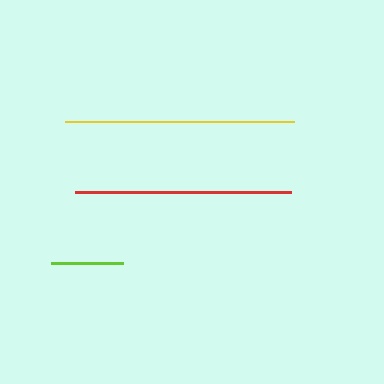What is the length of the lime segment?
The lime segment is approximately 72 pixels long.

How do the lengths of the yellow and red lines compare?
The yellow and red lines are approximately the same length.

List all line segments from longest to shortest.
From longest to shortest: yellow, red, lime.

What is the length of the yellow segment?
The yellow segment is approximately 229 pixels long.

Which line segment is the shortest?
The lime line is the shortest at approximately 72 pixels.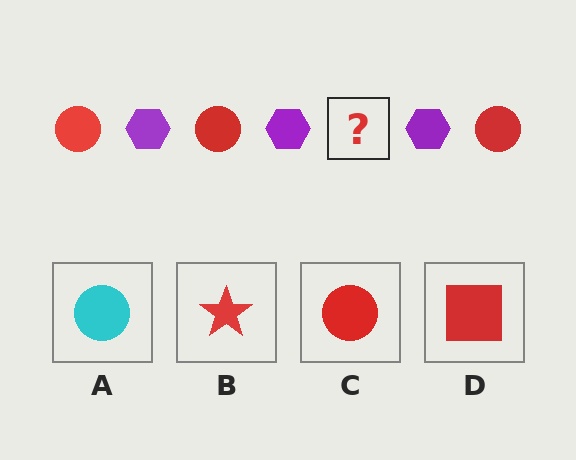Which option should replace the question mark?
Option C.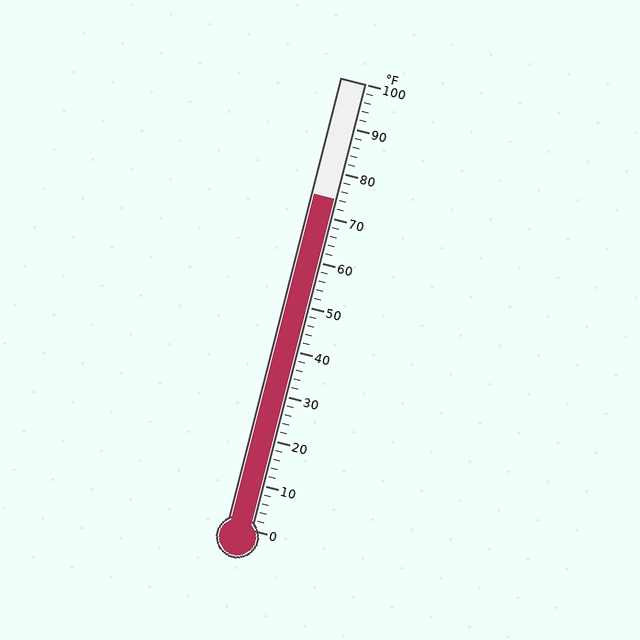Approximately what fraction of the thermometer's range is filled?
The thermometer is filled to approximately 75% of its range.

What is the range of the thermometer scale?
The thermometer scale ranges from 0°F to 100°F.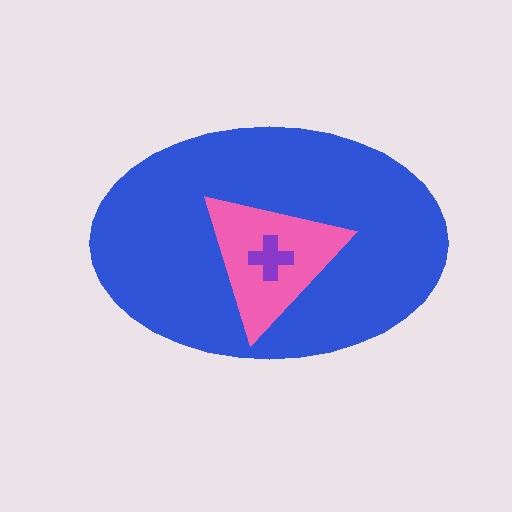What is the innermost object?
The purple cross.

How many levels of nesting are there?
3.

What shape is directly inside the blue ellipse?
The pink triangle.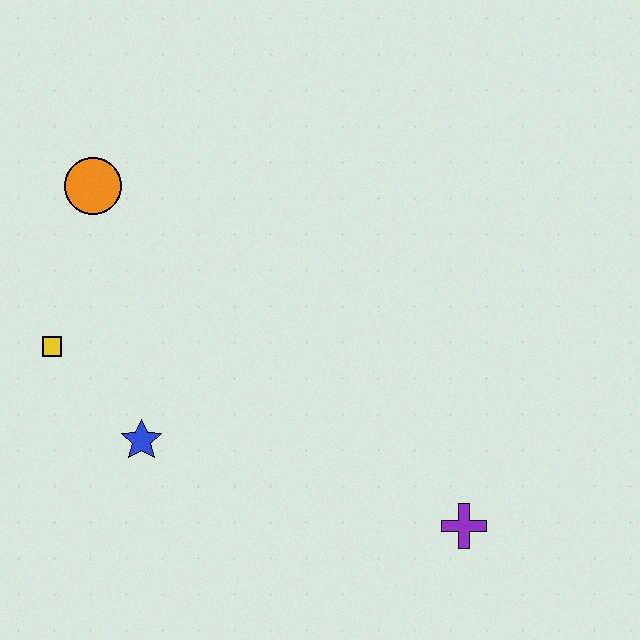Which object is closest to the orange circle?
The yellow square is closest to the orange circle.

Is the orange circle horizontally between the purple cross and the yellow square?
Yes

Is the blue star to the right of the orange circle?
Yes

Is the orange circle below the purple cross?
No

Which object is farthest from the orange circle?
The purple cross is farthest from the orange circle.